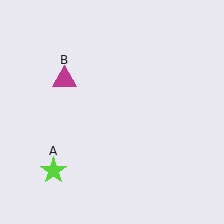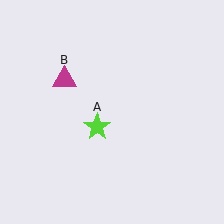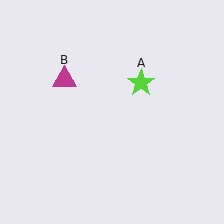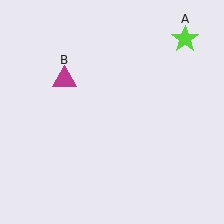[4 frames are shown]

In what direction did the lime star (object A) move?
The lime star (object A) moved up and to the right.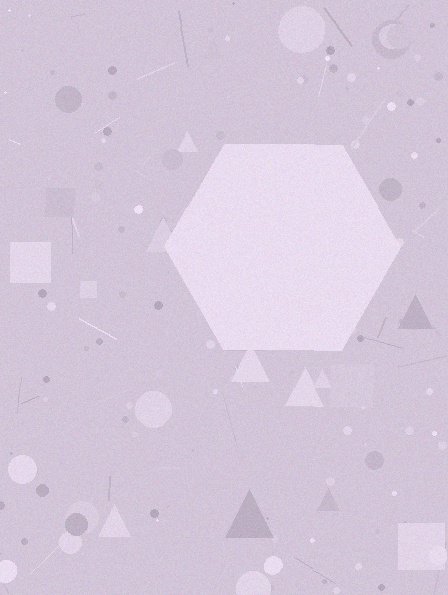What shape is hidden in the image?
A hexagon is hidden in the image.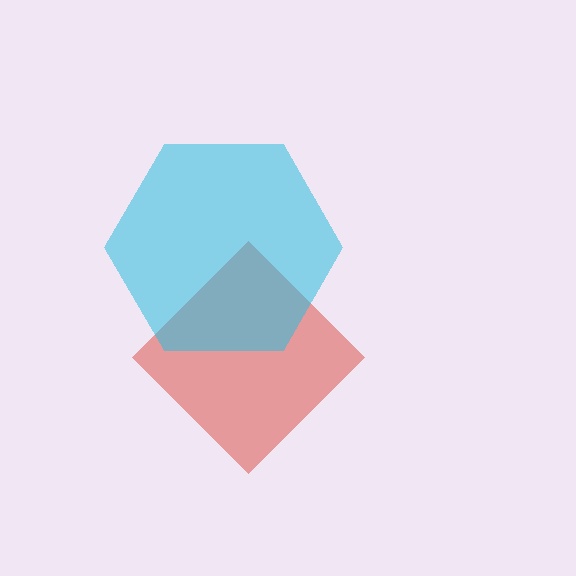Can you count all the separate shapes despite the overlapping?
Yes, there are 2 separate shapes.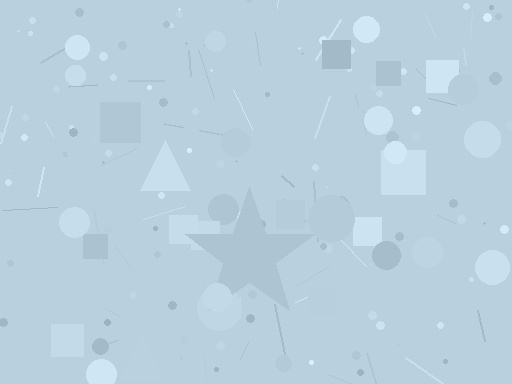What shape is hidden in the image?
A star is hidden in the image.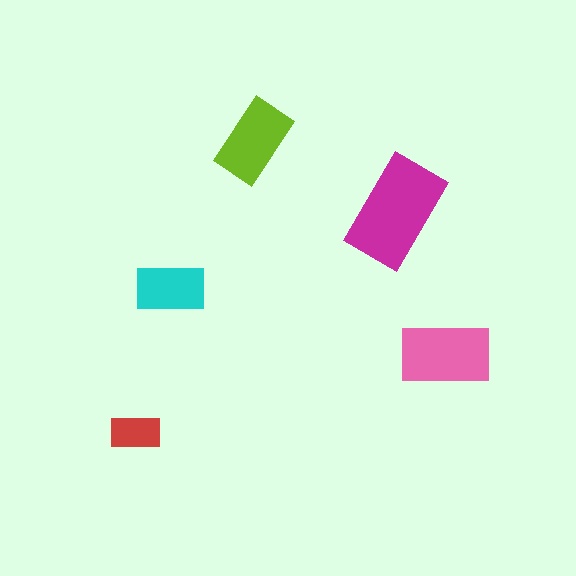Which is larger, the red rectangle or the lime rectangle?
The lime one.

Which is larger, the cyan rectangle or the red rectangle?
The cyan one.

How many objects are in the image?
There are 5 objects in the image.